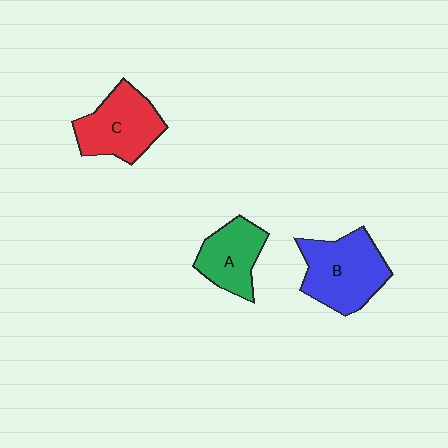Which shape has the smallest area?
Shape A (green).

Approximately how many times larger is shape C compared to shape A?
Approximately 1.3 times.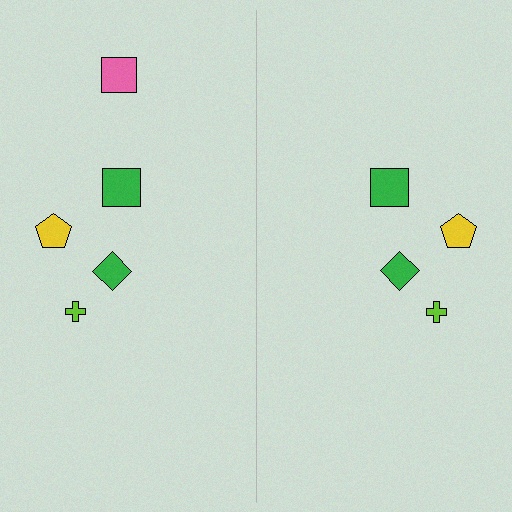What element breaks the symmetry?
A pink square is missing from the right side.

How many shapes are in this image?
There are 9 shapes in this image.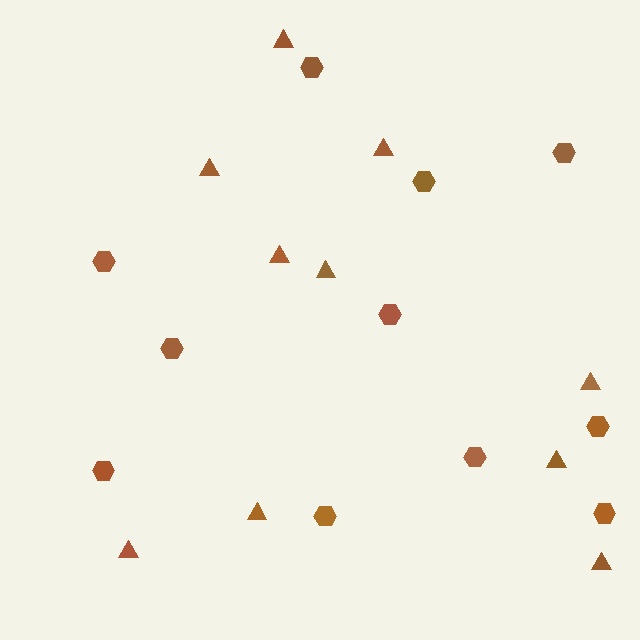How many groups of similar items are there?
There are 2 groups: one group of hexagons (11) and one group of triangles (10).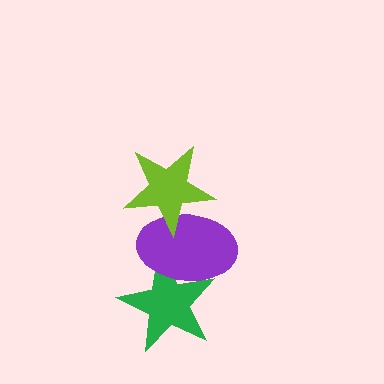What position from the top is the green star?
The green star is 3rd from the top.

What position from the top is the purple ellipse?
The purple ellipse is 2nd from the top.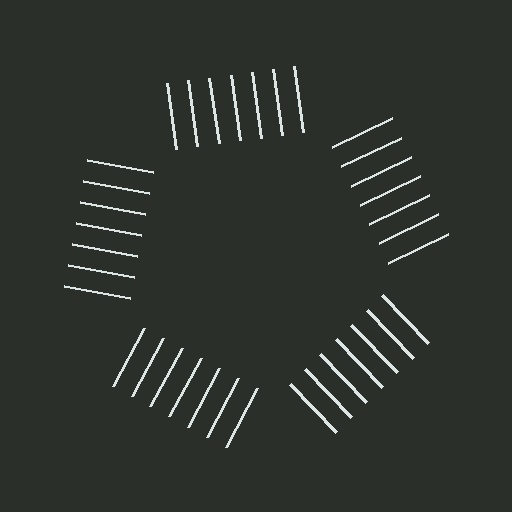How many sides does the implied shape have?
5 sides — the line-ends trace a pentagon.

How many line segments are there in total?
35 — 7 along each of the 5 edges.